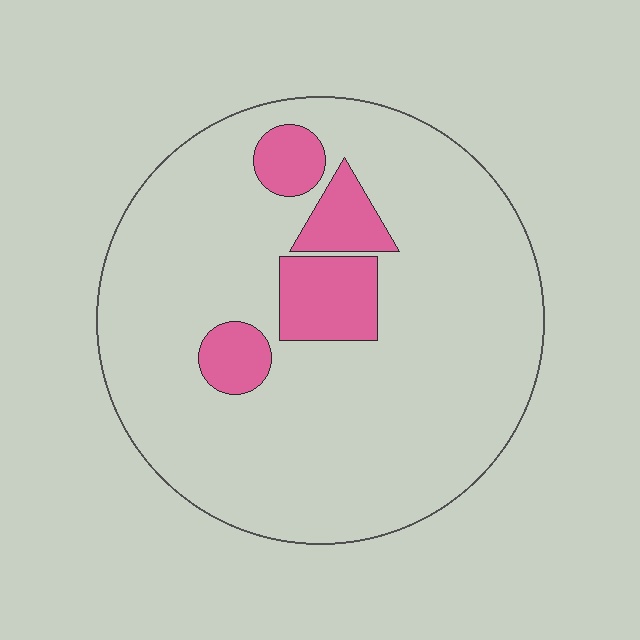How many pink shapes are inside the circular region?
4.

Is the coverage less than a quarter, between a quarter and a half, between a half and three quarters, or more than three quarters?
Less than a quarter.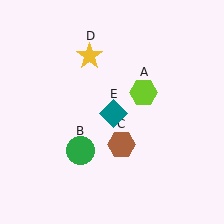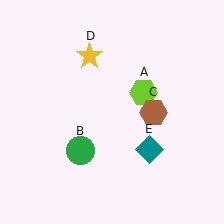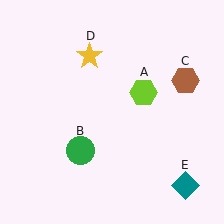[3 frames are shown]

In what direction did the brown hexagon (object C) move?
The brown hexagon (object C) moved up and to the right.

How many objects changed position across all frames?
2 objects changed position: brown hexagon (object C), teal diamond (object E).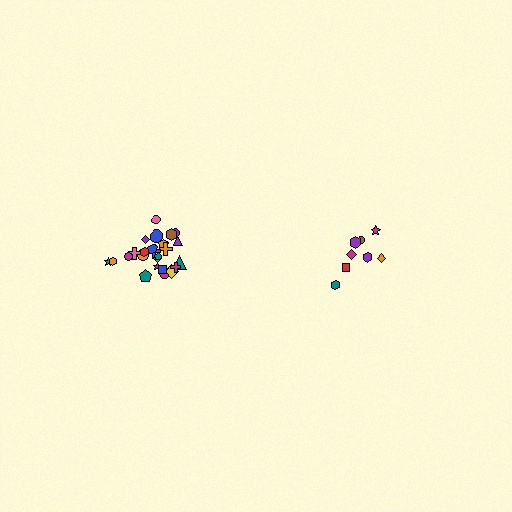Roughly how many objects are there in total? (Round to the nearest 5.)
Roughly 35 objects in total.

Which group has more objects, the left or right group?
The left group.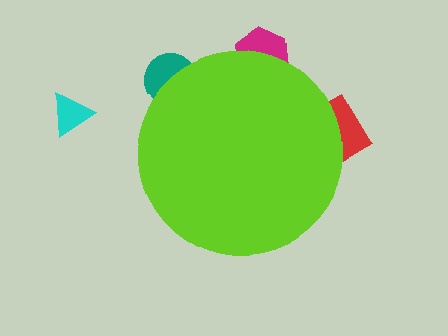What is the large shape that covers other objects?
A lime circle.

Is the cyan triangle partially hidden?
No, the cyan triangle is fully visible.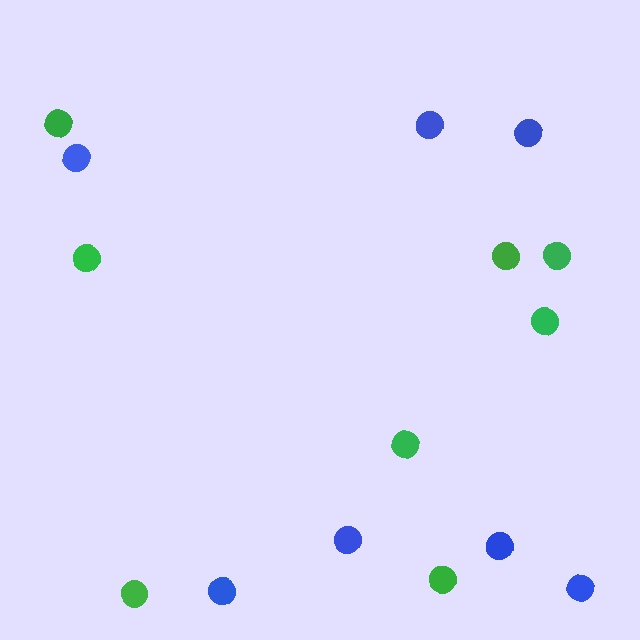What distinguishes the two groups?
There are 2 groups: one group of green circles (8) and one group of blue circles (7).